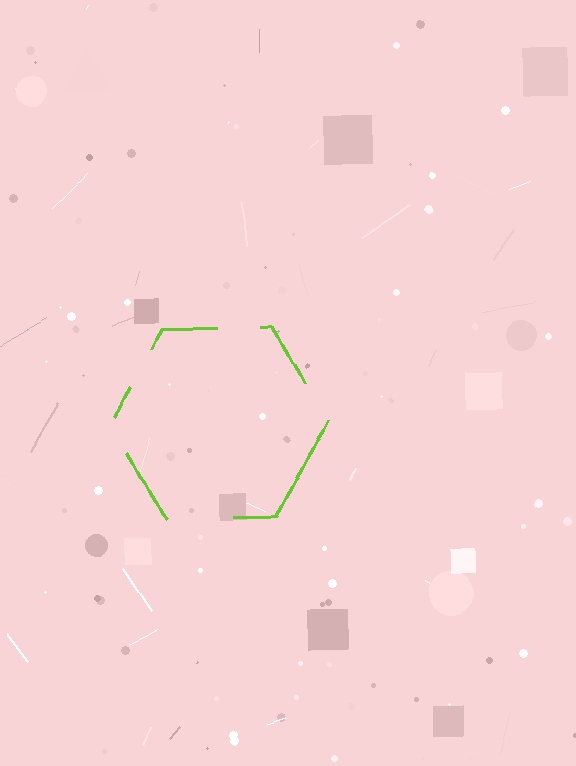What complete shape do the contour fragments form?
The contour fragments form a hexagon.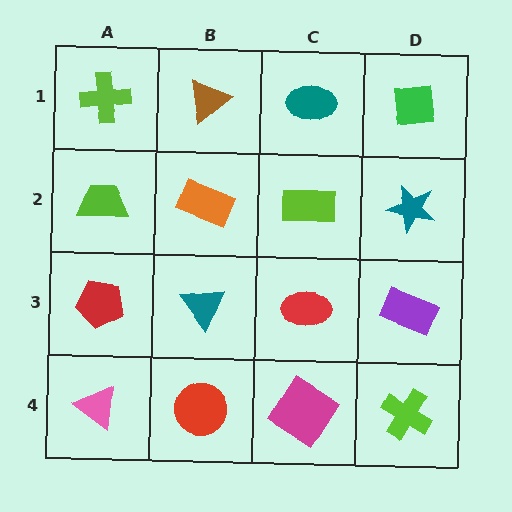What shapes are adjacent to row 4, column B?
A teal triangle (row 3, column B), a pink triangle (row 4, column A), a magenta diamond (row 4, column C).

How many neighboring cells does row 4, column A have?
2.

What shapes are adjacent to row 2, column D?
A green square (row 1, column D), a purple rectangle (row 3, column D), a lime rectangle (row 2, column C).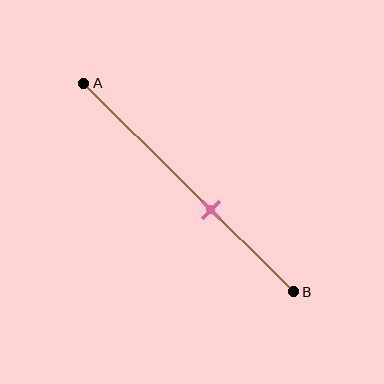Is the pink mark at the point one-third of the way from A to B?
No, the mark is at about 60% from A, not at the 33% one-third point.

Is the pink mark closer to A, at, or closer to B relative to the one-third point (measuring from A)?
The pink mark is closer to point B than the one-third point of segment AB.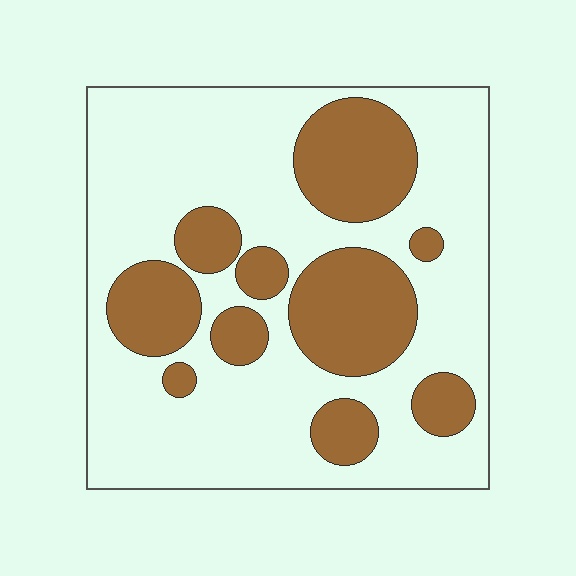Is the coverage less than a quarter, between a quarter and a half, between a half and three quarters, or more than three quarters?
Between a quarter and a half.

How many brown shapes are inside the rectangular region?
10.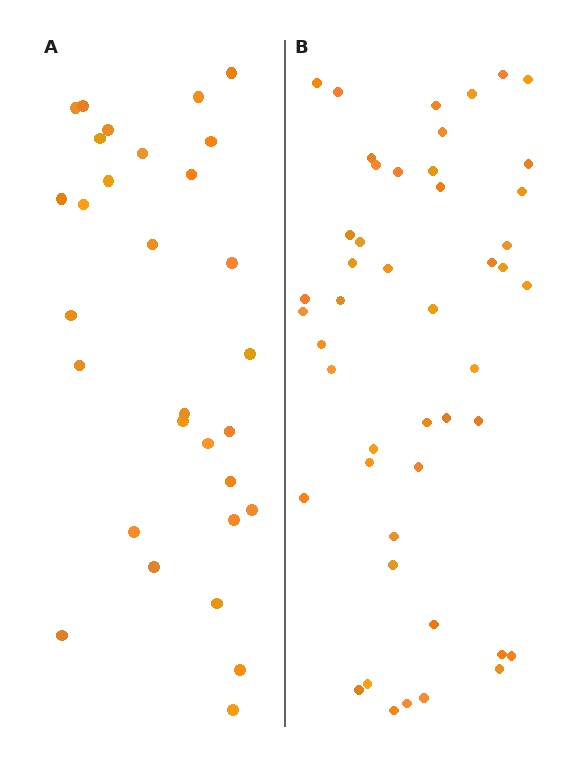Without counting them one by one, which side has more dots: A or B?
Region B (the right region) has more dots.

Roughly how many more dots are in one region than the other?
Region B has approximately 15 more dots than region A.